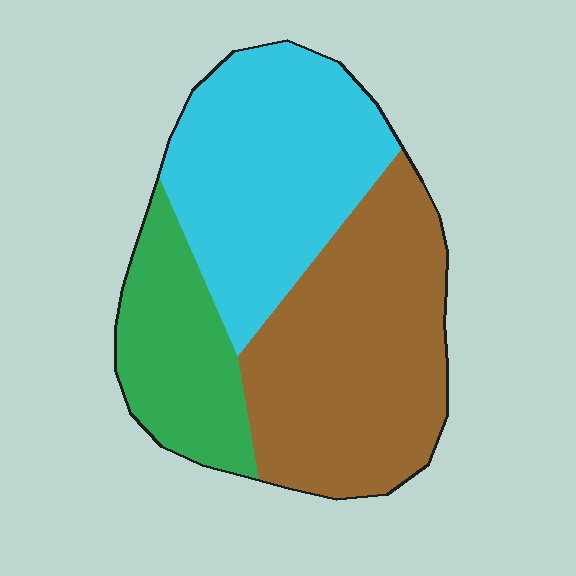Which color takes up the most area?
Brown, at roughly 40%.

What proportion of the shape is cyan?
Cyan takes up between a quarter and a half of the shape.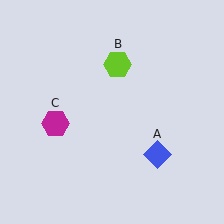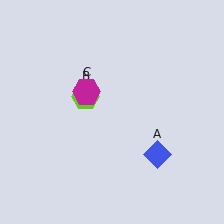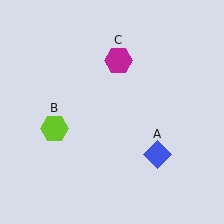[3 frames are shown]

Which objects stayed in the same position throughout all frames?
Blue diamond (object A) remained stationary.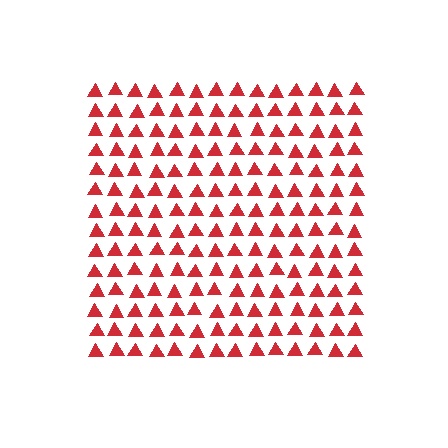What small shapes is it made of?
It is made of small triangles.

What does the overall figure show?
The overall figure shows a square.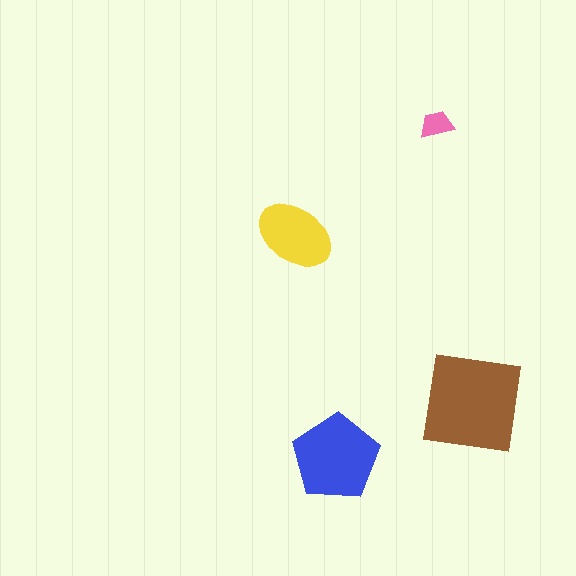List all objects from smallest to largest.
The pink trapezoid, the yellow ellipse, the blue pentagon, the brown square.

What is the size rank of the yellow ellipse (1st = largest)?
3rd.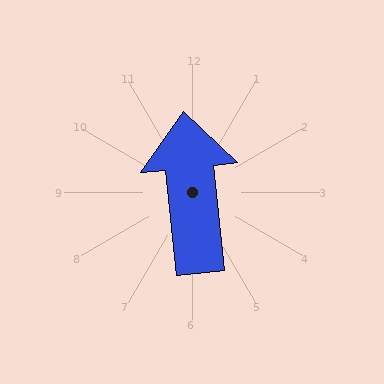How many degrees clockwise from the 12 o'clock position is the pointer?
Approximately 354 degrees.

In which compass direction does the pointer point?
North.